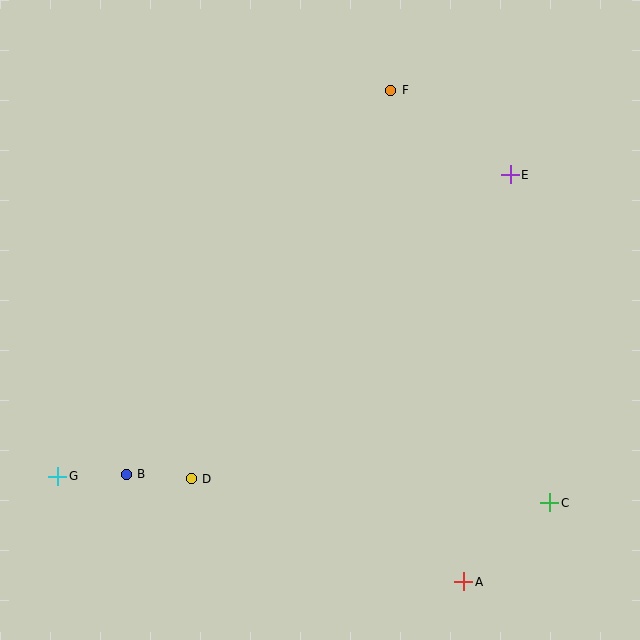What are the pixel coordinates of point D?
Point D is at (191, 479).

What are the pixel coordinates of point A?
Point A is at (464, 582).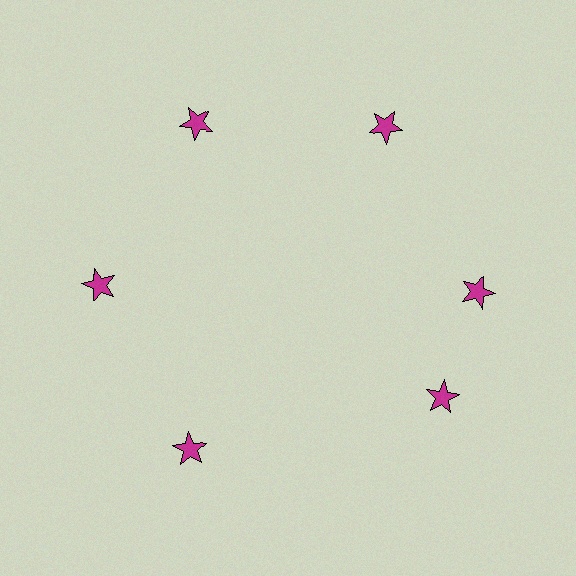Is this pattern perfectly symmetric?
No. The 6 magenta stars are arranged in a ring, but one element near the 5 o'clock position is rotated out of alignment along the ring, breaking the 6-fold rotational symmetry.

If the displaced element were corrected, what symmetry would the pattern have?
It would have 6-fold rotational symmetry — the pattern would map onto itself every 60 degrees.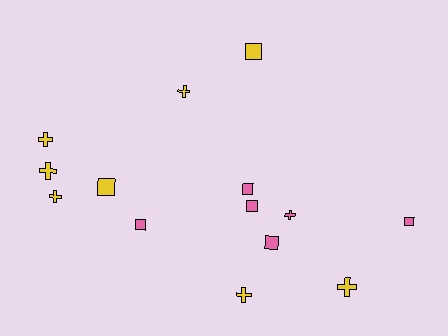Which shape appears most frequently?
Square, with 7 objects.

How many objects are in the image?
There are 14 objects.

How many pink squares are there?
There are 5 pink squares.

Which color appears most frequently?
Yellow, with 8 objects.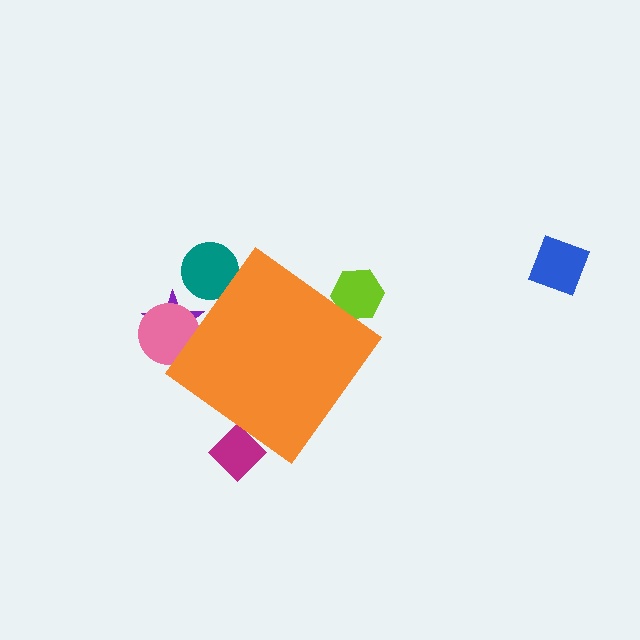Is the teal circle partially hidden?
Yes, the teal circle is partially hidden behind the orange diamond.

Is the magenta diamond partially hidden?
Yes, the magenta diamond is partially hidden behind the orange diamond.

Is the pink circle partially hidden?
Yes, the pink circle is partially hidden behind the orange diamond.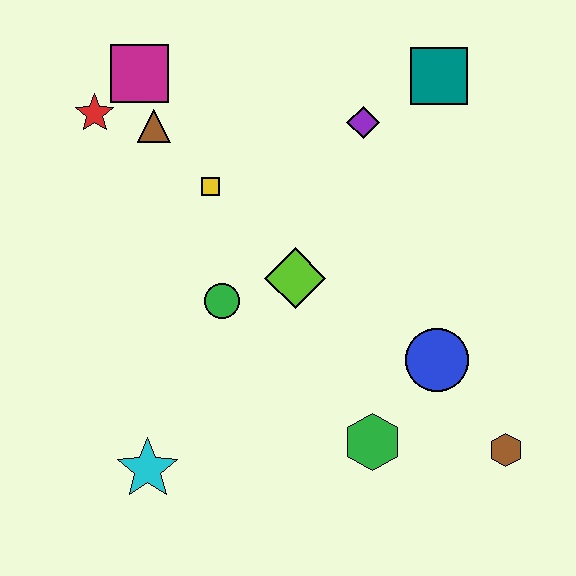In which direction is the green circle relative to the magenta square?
The green circle is below the magenta square.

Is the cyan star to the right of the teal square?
No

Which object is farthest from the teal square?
The cyan star is farthest from the teal square.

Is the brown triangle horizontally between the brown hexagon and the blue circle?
No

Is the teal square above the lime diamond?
Yes